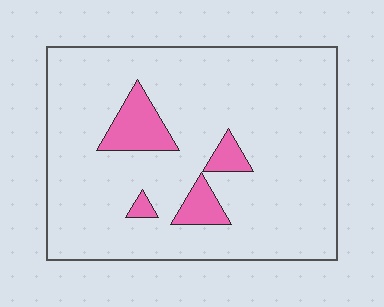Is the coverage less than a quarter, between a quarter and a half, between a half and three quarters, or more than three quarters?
Less than a quarter.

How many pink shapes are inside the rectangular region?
4.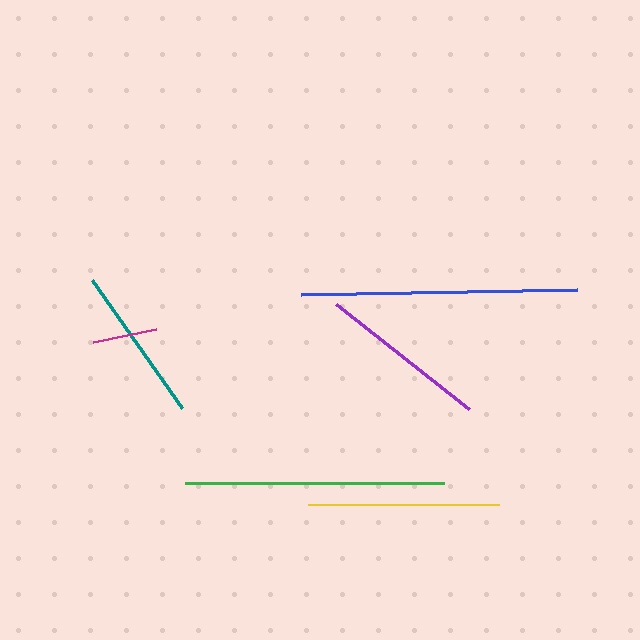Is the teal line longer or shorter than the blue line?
The blue line is longer than the teal line.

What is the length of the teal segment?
The teal segment is approximately 158 pixels long.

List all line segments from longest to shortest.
From longest to shortest: blue, green, yellow, purple, teal, magenta.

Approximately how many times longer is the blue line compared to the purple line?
The blue line is approximately 1.6 times the length of the purple line.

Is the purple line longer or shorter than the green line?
The green line is longer than the purple line.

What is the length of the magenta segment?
The magenta segment is approximately 65 pixels long.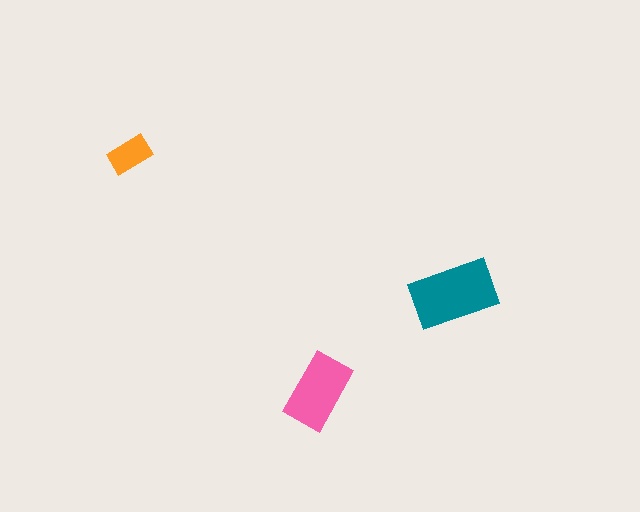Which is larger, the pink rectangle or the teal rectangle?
The teal one.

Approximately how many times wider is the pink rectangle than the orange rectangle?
About 2 times wider.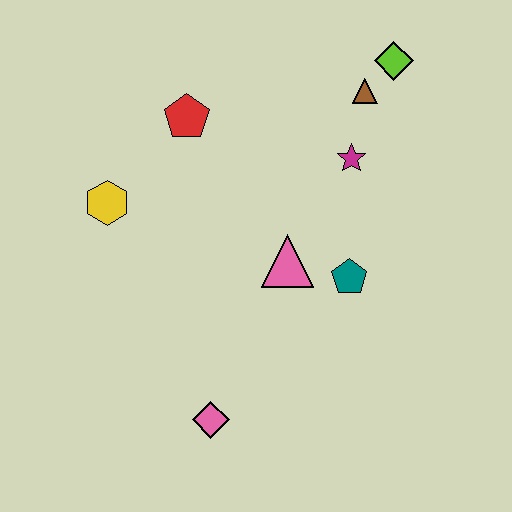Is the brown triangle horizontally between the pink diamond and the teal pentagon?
No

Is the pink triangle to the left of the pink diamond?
No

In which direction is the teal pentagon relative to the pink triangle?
The teal pentagon is to the right of the pink triangle.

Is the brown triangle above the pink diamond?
Yes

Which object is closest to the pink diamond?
The pink triangle is closest to the pink diamond.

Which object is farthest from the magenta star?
The pink diamond is farthest from the magenta star.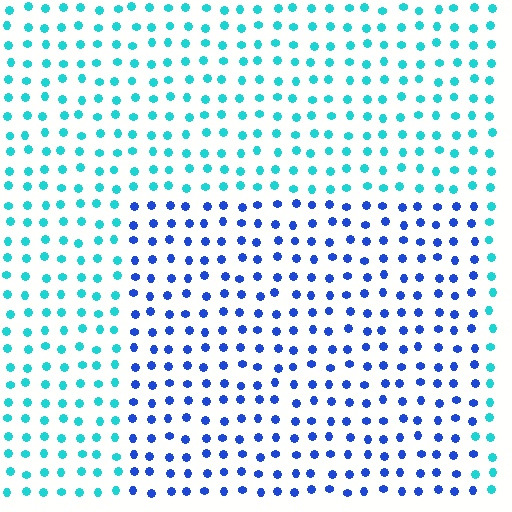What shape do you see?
I see a rectangle.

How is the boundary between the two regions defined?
The boundary is defined purely by a slight shift in hue (about 47 degrees). Spacing, size, and orientation are identical on both sides.